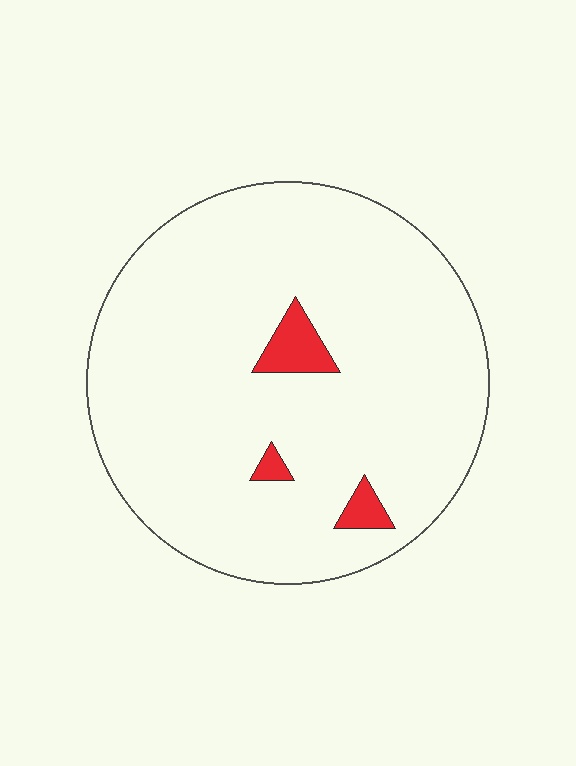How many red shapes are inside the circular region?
3.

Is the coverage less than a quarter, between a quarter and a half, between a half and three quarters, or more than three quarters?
Less than a quarter.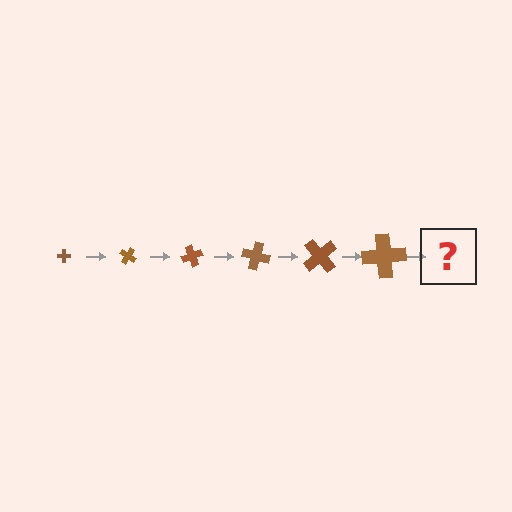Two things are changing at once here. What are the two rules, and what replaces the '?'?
The two rules are that the cross grows larger each step and it rotates 35 degrees each step. The '?' should be a cross, larger than the previous one and rotated 210 degrees from the start.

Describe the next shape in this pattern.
It should be a cross, larger than the previous one and rotated 210 degrees from the start.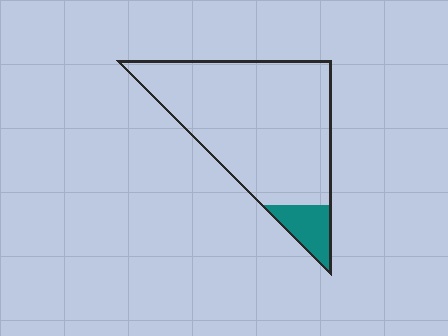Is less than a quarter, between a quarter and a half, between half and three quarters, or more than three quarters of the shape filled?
Less than a quarter.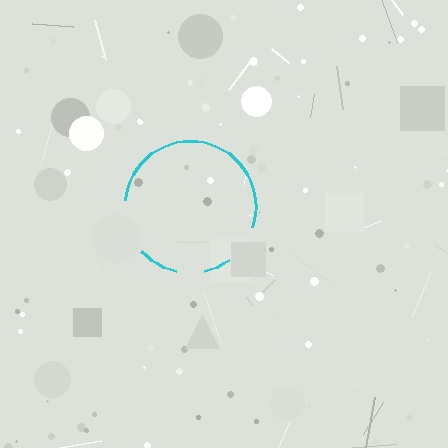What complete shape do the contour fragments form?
The contour fragments form a circle.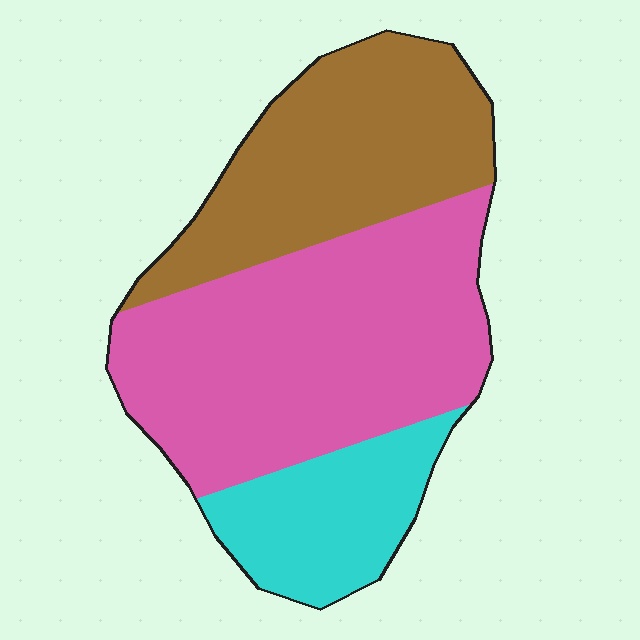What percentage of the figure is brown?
Brown covers 33% of the figure.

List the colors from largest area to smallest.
From largest to smallest: pink, brown, cyan.